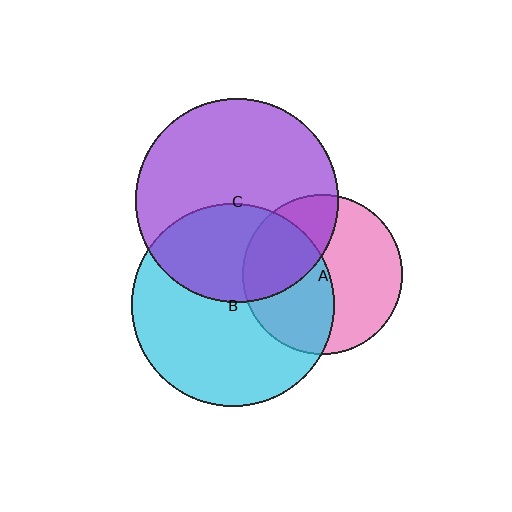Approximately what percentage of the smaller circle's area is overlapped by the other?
Approximately 35%.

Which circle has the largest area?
Circle C (purple).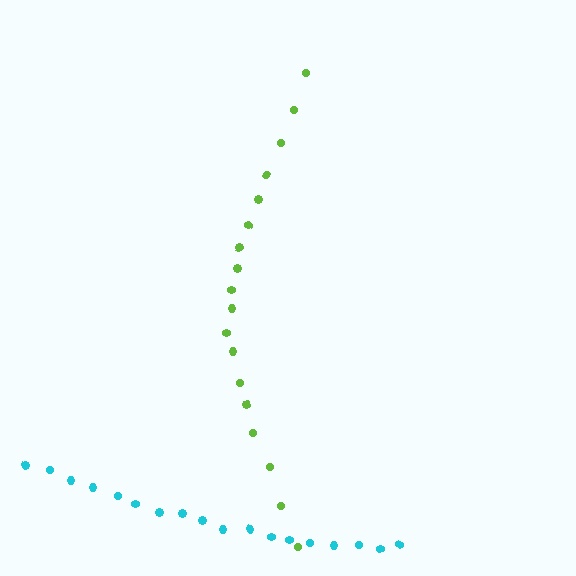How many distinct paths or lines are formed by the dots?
There are 2 distinct paths.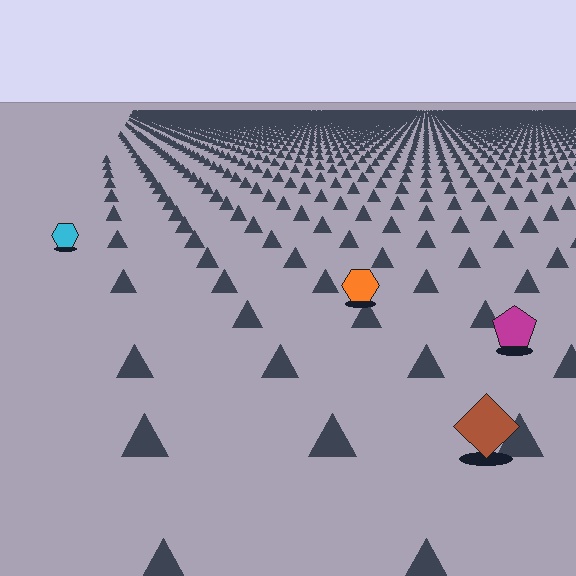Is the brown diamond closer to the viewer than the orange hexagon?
Yes. The brown diamond is closer — you can tell from the texture gradient: the ground texture is coarser near it.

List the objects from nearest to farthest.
From nearest to farthest: the brown diamond, the magenta pentagon, the orange hexagon, the cyan hexagon.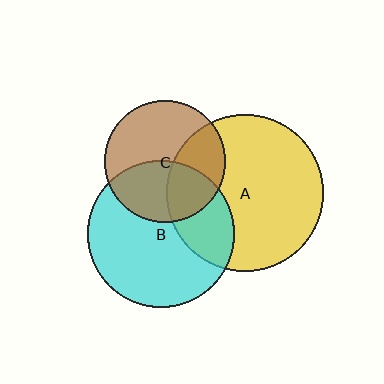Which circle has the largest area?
Circle A (yellow).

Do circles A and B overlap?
Yes.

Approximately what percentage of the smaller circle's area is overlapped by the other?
Approximately 30%.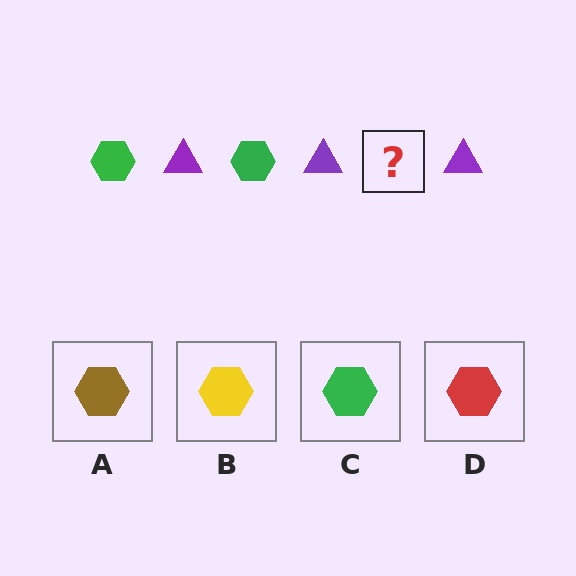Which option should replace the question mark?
Option C.